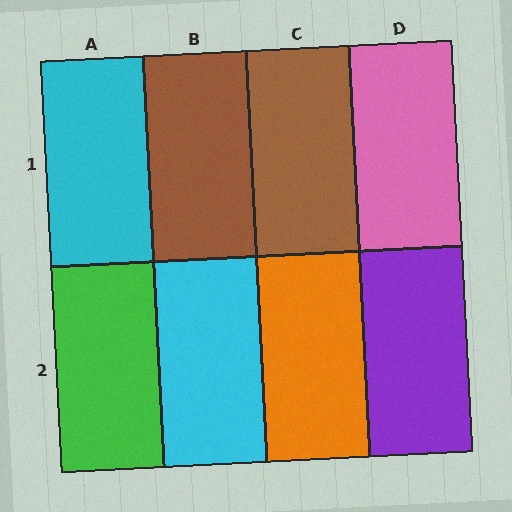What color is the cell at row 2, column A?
Green.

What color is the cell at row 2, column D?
Purple.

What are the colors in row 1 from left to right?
Cyan, brown, brown, pink.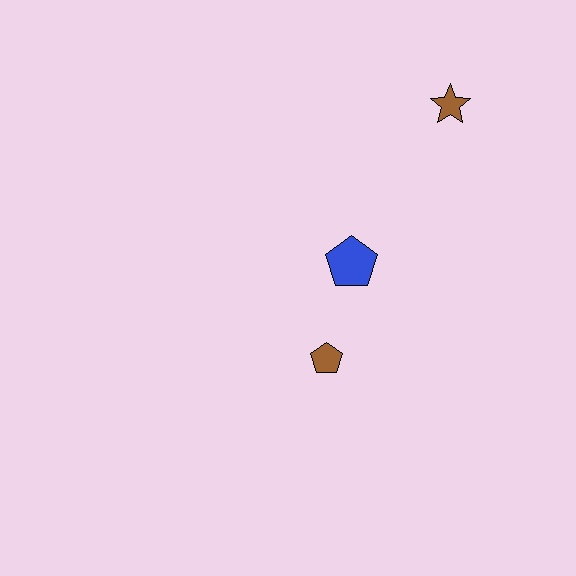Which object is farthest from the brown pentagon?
The brown star is farthest from the brown pentagon.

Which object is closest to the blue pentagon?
The brown pentagon is closest to the blue pentagon.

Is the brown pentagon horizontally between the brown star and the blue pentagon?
No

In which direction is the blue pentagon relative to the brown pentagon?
The blue pentagon is above the brown pentagon.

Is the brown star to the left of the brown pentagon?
No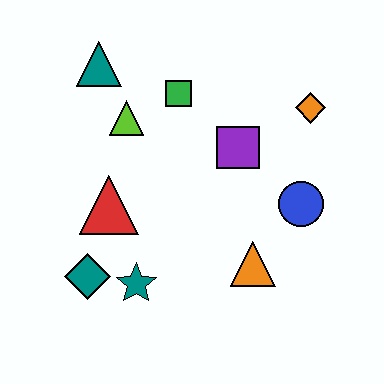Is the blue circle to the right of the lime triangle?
Yes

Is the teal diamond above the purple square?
No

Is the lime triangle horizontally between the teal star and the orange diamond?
No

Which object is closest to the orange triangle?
The blue circle is closest to the orange triangle.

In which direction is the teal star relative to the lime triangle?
The teal star is below the lime triangle.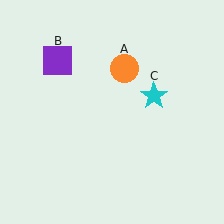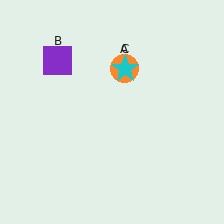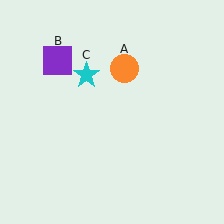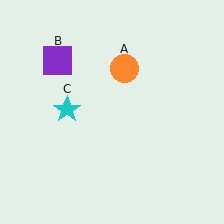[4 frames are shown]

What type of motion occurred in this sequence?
The cyan star (object C) rotated counterclockwise around the center of the scene.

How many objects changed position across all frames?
1 object changed position: cyan star (object C).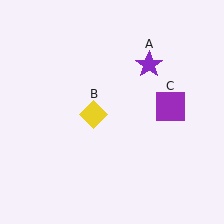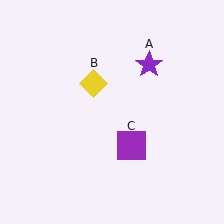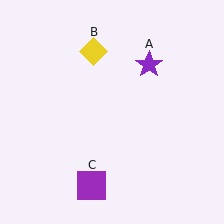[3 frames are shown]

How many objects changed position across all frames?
2 objects changed position: yellow diamond (object B), purple square (object C).